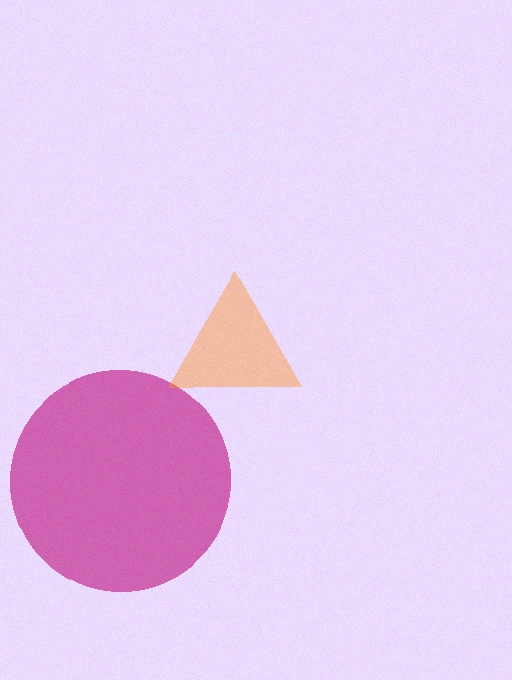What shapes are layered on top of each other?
The layered shapes are: a magenta circle, an orange triangle.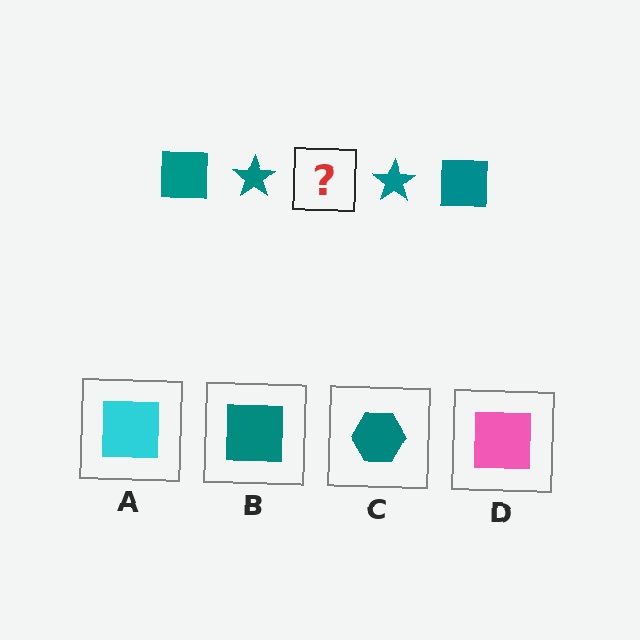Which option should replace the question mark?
Option B.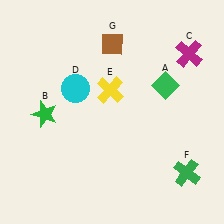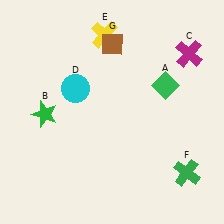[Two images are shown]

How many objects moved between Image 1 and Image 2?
1 object moved between the two images.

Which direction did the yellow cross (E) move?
The yellow cross (E) moved up.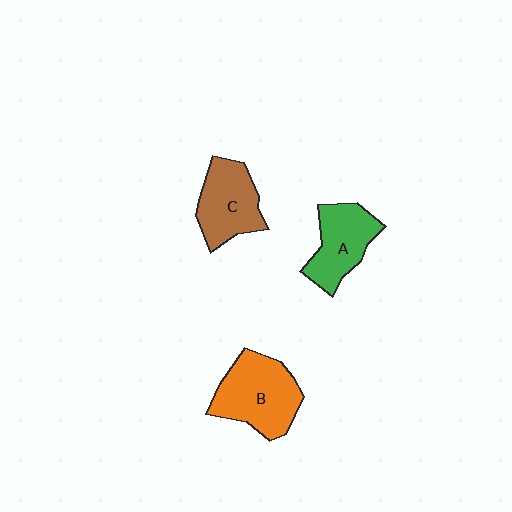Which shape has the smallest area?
Shape A (green).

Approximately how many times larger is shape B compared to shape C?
Approximately 1.2 times.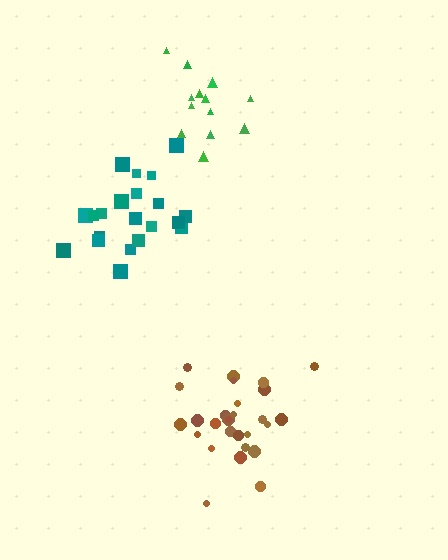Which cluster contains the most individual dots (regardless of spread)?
Brown (28).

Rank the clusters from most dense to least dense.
brown, teal, green.